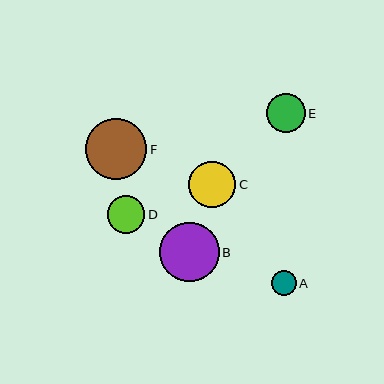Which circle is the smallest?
Circle A is the smallest with a size of approximately 25 pixels.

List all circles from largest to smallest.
From largest to smallest: F, B, C, E, D, A.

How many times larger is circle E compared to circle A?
Circle E is approximately 1.5 times the size of circle A.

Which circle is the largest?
Circle F is the largest with a size of approximately 61 pixels.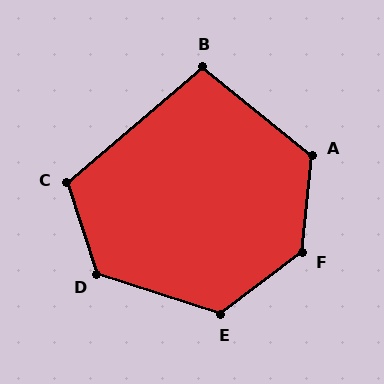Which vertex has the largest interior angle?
F, at approximately 133 degrees.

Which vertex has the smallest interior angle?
B, at approximately 101 degrees.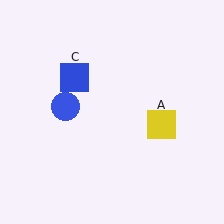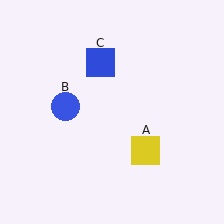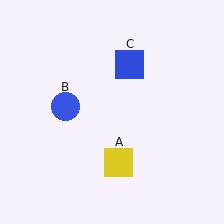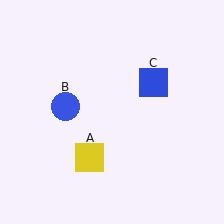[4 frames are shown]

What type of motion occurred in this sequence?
The yellow square (object A), blue square (object C) rotated clockwise around the center of the scene.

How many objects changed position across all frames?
2 objects changed position: yellow square (object A), blue square (object C).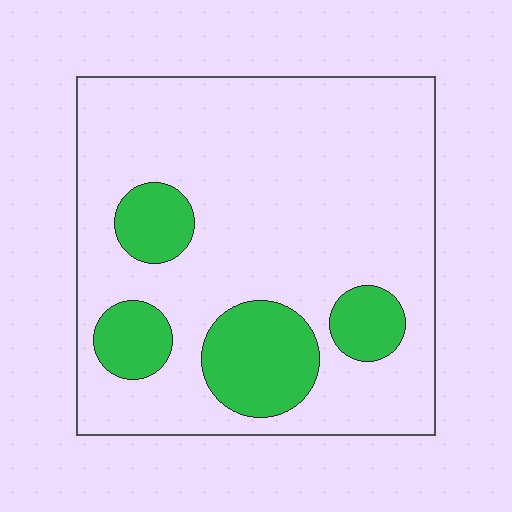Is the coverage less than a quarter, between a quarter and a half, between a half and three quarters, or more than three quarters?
Less than a quarter.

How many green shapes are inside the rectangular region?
4.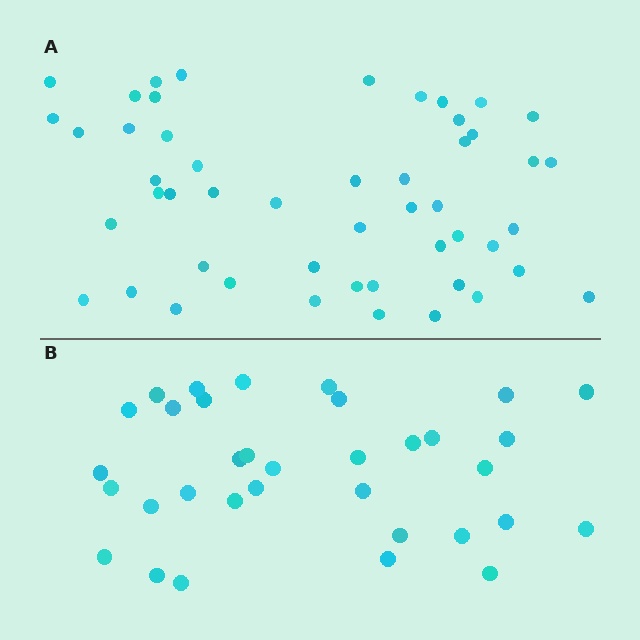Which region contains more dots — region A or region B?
Region A (the top region) has more dots.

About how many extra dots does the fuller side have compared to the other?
Region A has approximately 15 more dots than region B.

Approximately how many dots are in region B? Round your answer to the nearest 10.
About 30 dots. (The exact count is 34, which rounds to 30.)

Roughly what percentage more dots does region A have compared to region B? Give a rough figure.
About 45% more.